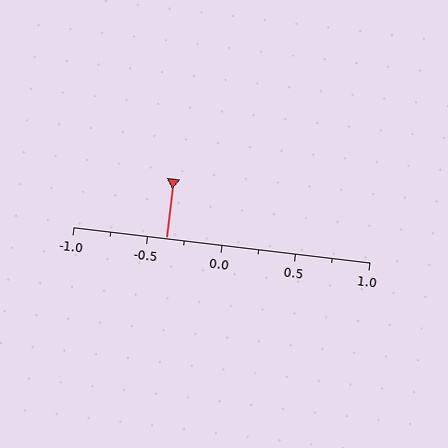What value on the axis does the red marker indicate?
The marker indicates approximately -0.38.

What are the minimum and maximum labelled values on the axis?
The axis runs from -1.0 to 1.0.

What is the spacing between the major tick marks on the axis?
The major ticks are spaced 0.5 apart.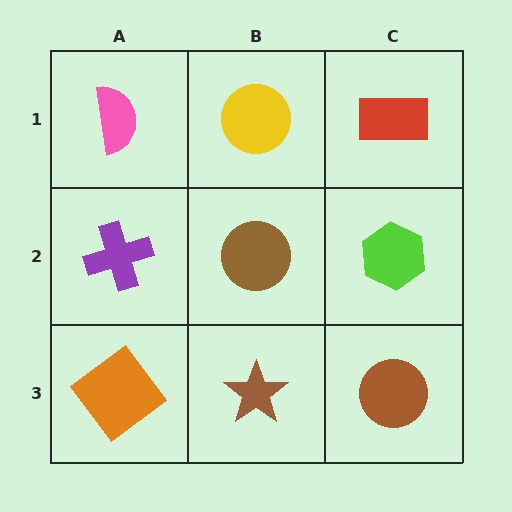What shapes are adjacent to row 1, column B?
A brown circle (row 2, column B), a pink semicircle (row 1, column A), a red rectangle (row 1, column C).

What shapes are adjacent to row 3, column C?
A lime hexagon (row 2, column C), a brown star (row 3, column B).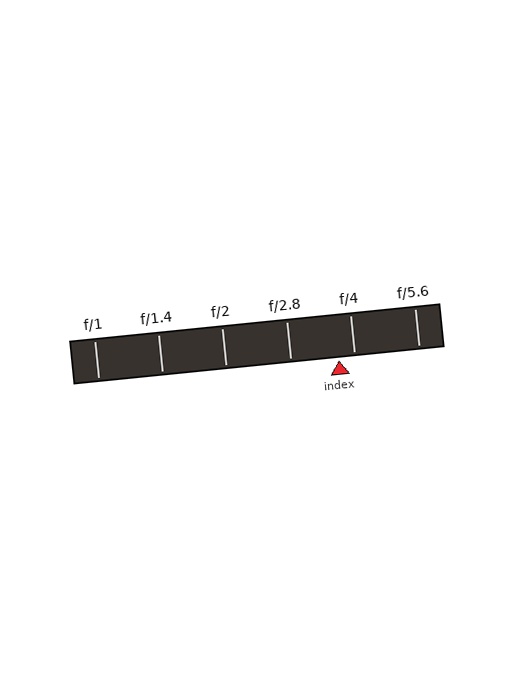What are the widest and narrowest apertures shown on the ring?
The widest aperture shown is f/1 and the narrowest is f/5.6.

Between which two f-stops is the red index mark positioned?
The index mark is between f/2.8 and f/4.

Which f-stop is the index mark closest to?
The index mark is closest to f/4.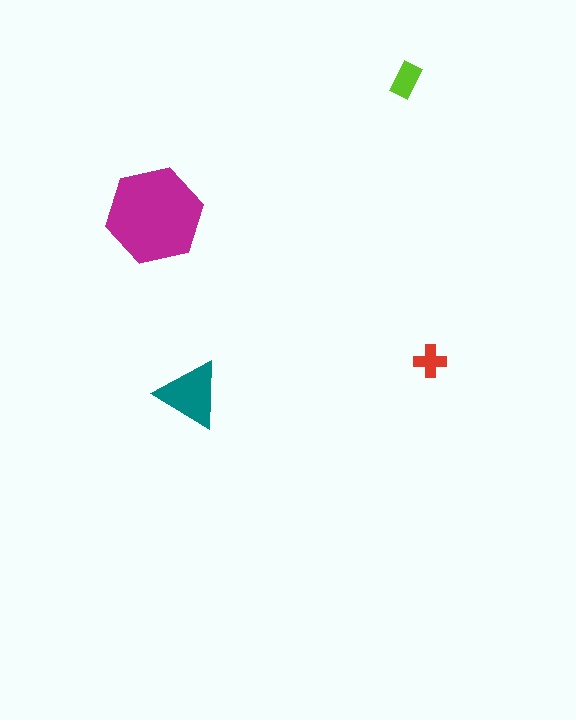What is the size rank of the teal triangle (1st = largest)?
2nd.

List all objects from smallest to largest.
The red cross, the lime rectangle, the teal triangle, the magenta hexagon.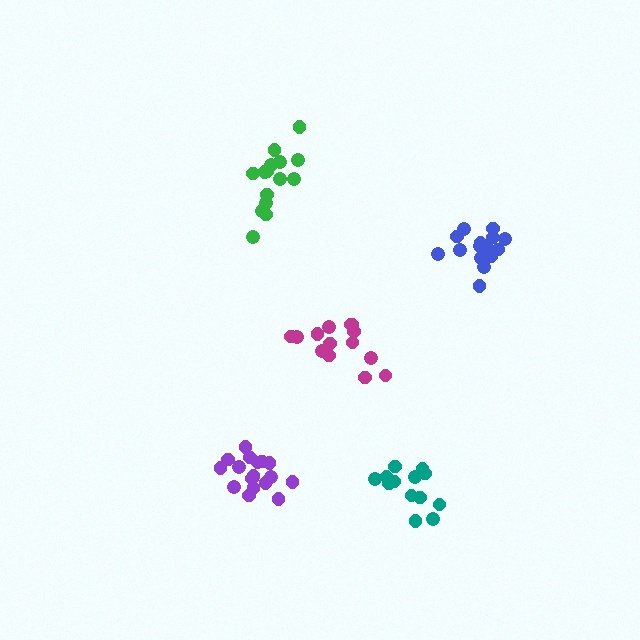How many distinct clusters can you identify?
There are 5 distinct clusters.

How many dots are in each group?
Group 1: 14 dots, Group 2: 15 dots, Group 3: 18 dots, Group 4: 13 dots, Group 5: 17 dots (77 total).